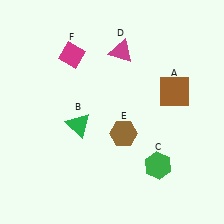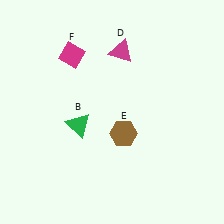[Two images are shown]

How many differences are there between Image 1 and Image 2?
There are 2 differences between the two images.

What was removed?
The brown square (A), the green hexagon (C) were removed in Image 2.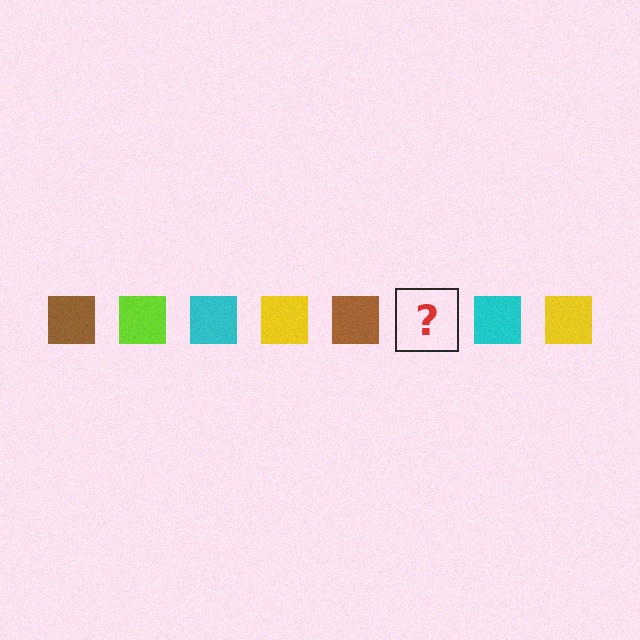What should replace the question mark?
The question mark should be replaced with a lime square.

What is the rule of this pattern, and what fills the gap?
The rule is that the pattern cycles through brown, lime, cyan, yellow squares. The gap should be filled with a lime square.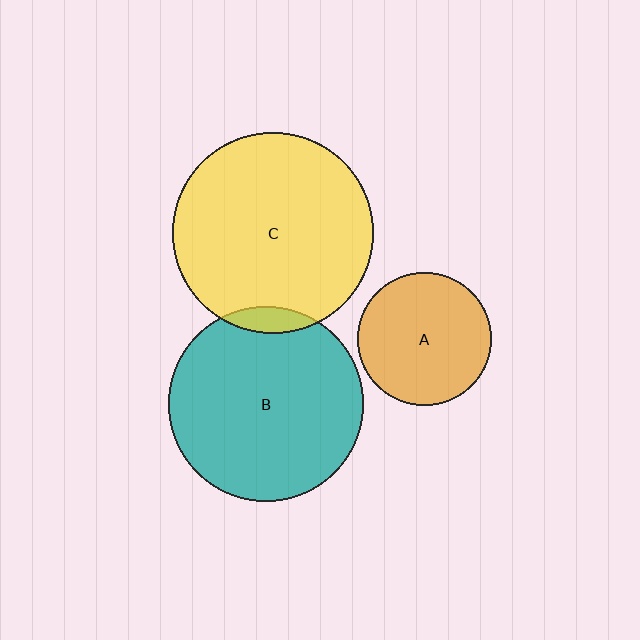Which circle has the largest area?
Circle C (yellow).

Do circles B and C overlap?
Yes.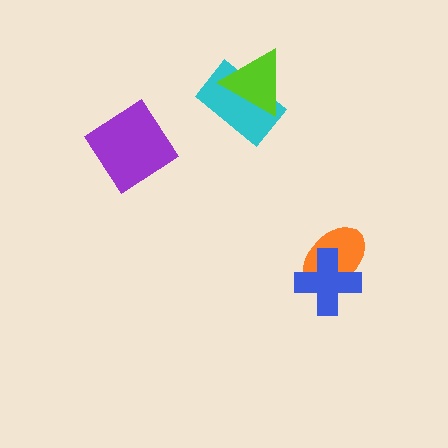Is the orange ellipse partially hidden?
Yes, it is partially covered by another shape.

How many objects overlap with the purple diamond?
0 objects overlap with the purple diamond.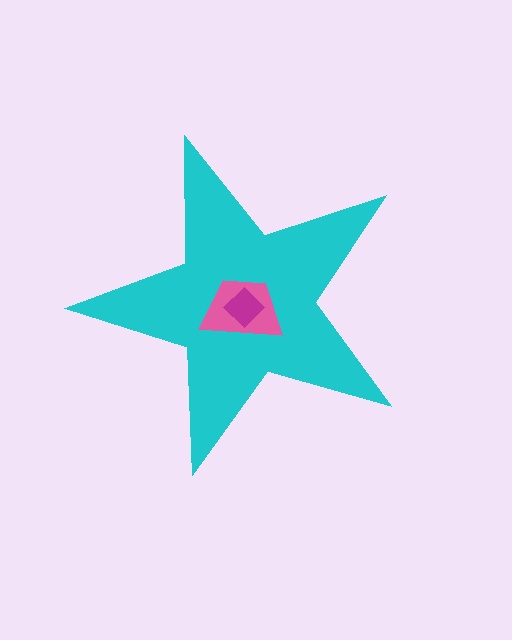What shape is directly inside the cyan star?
The pink trapezoid.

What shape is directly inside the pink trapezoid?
The magenta diamond.